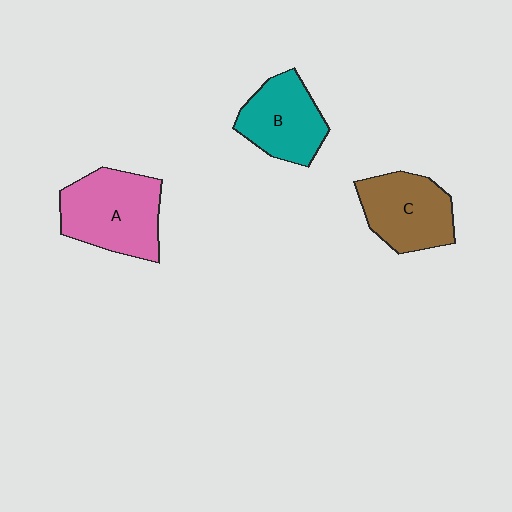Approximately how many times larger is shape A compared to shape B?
Approximately 1.3 times.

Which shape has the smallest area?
Shape B (teal).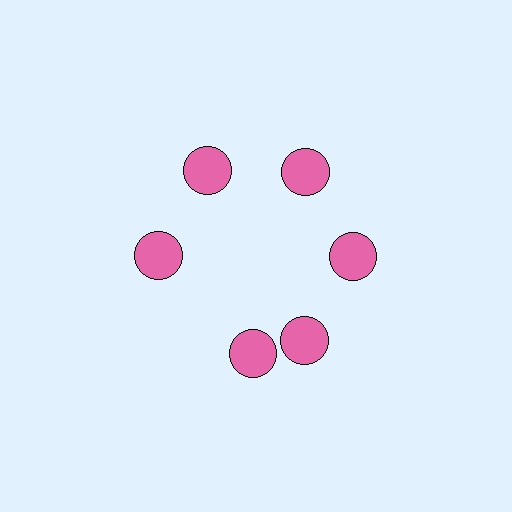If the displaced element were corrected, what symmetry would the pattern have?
It would have 6-fold rotational symmetry — the pattern would map onto itself every 60 degrees.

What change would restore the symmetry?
The symmetry would be restored by rotating it back into even spacing with its neighbors so that all 6 circles sit at equal angles and equal distance from the center.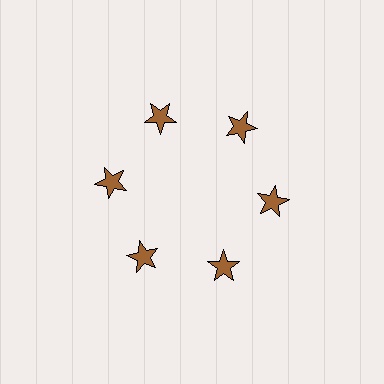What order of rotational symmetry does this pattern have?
This pattern has 6-fold rotational symmetry.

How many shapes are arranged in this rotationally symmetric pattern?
There are 6 shapes, arranged in 6 groups of 1.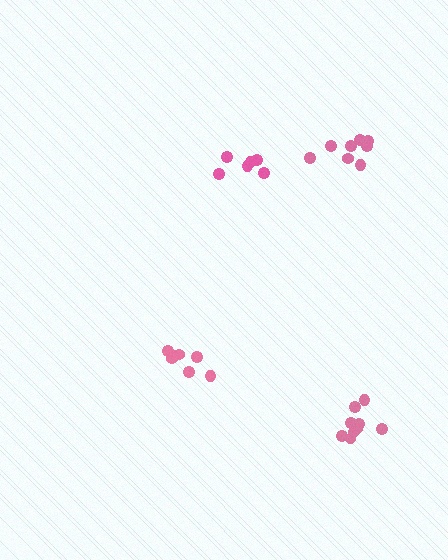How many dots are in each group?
Group 1: 7 dots, Group 2: 8 dots, Group 3: 10 dots, Group 4: 6 dots (31 total).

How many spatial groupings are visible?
There are 4 spatial groupings.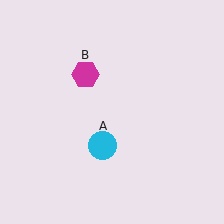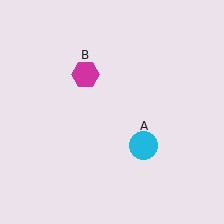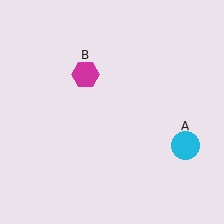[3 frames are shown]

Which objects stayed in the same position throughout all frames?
Magenta hexagon (object B) remained stationary.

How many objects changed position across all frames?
1 object changed position: cyan circle (object A).